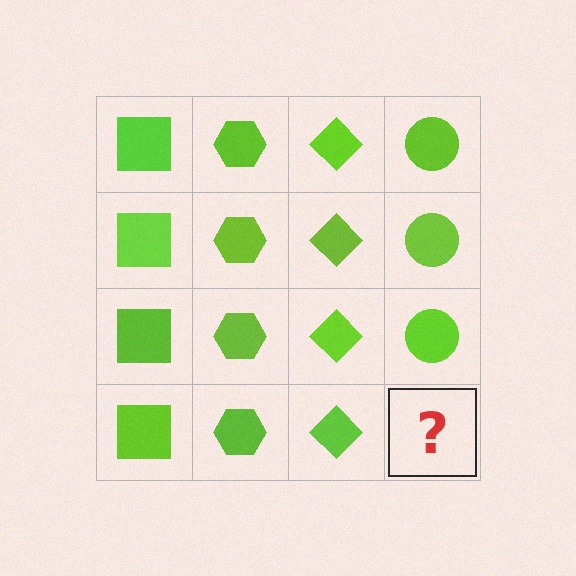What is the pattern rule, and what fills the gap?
The rule is that each column has a consistent shape. The gap should be filled with a lime circle.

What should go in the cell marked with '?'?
The missing cell should contain a lime circle.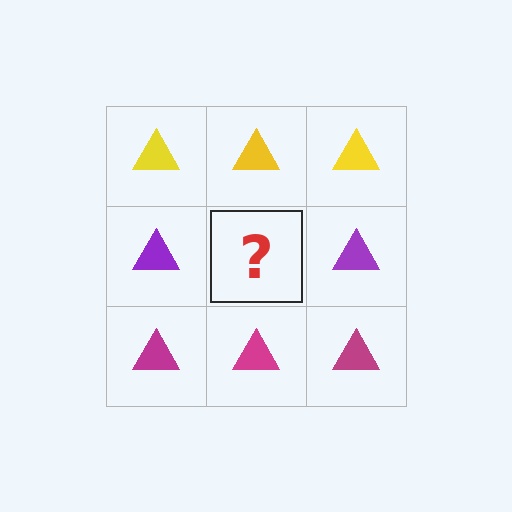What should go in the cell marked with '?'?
The missing cell should contain a purple triangle.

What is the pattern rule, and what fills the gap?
The rule is that each row has a consistent color. The gap should be filled with a purple triangle.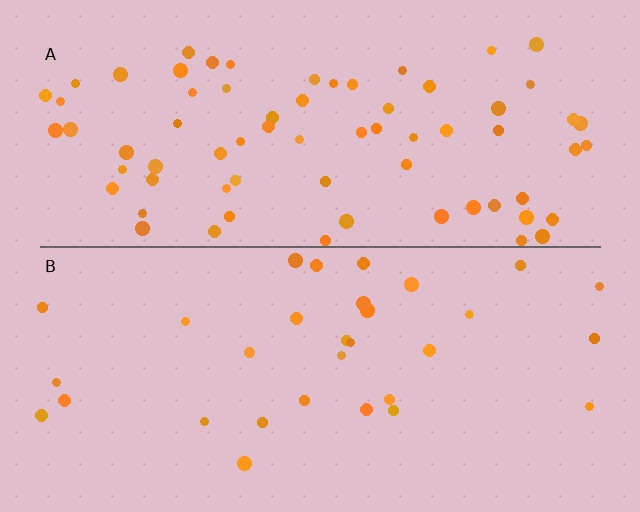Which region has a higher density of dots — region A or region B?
A (the top).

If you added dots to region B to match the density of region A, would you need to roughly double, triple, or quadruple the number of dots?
Approximately double.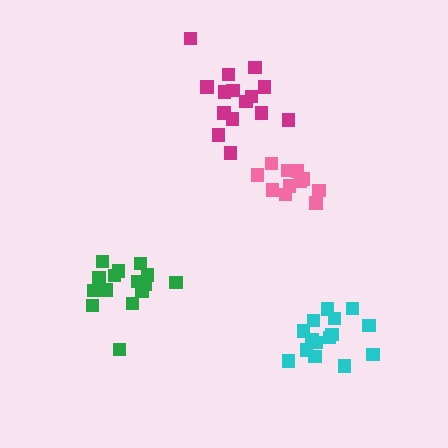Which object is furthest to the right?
The cyan cluster is rightmost.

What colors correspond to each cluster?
The clusters are colored: pink, cyan, green, magenta.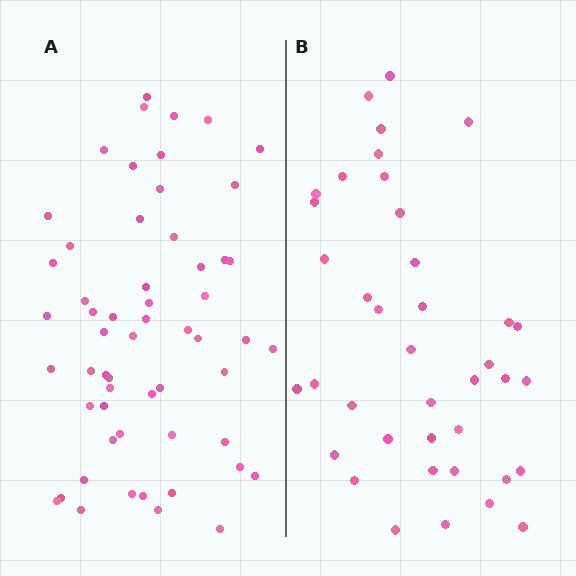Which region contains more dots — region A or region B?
Region A (the left region) has more dots.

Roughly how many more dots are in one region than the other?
Region A has approximately 20 more dots than region B.